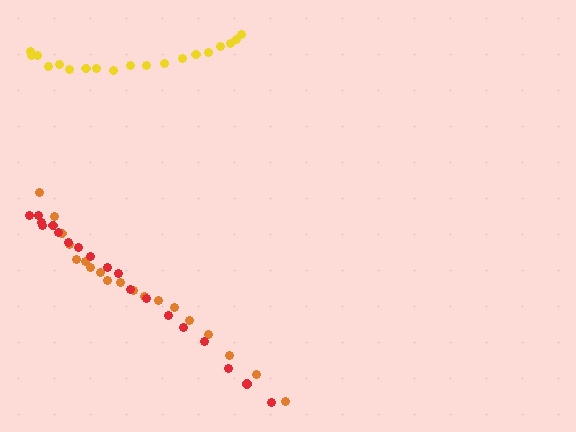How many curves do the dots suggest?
There are 3 distinct paths.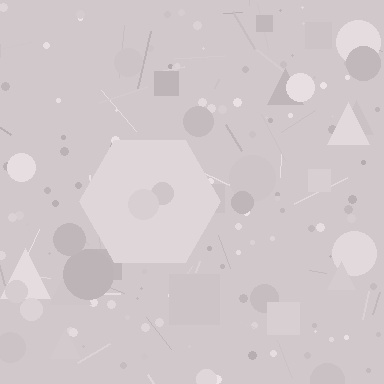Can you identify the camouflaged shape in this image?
The camouflaged shape is a hexagon.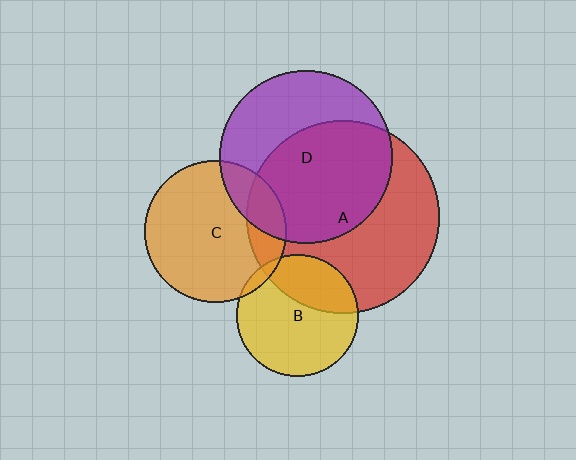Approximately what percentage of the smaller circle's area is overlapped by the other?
Approximately 20%.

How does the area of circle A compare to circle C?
Approximately 1.8 times.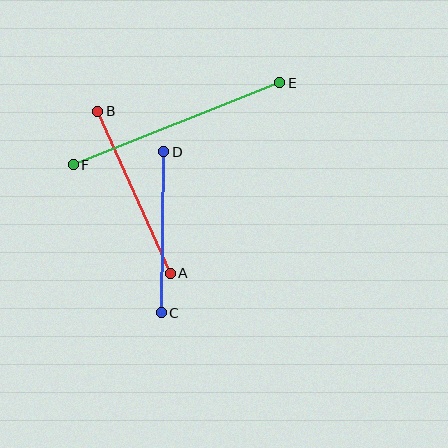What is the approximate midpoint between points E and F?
The midpoint is at approximately (177, 124) pixels.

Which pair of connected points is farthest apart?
Points E and F are farthest apart.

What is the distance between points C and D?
The distance is approximately 161 pixels.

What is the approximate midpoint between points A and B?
The midpoint is at approximately (134, 192) pixels.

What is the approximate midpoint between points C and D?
The midpoint is at approximately (163, 232) pixels.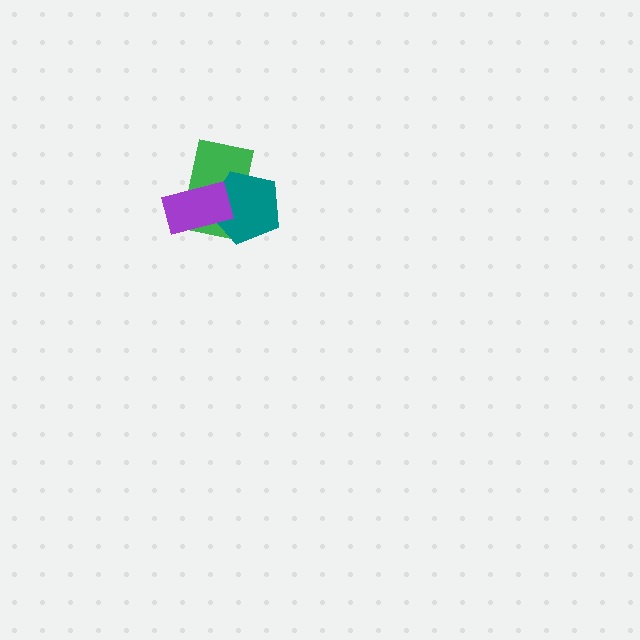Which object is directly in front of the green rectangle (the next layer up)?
The teal pentagon is directly in front of the green rectangle.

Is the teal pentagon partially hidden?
Yes, it is partially covered by another shape.